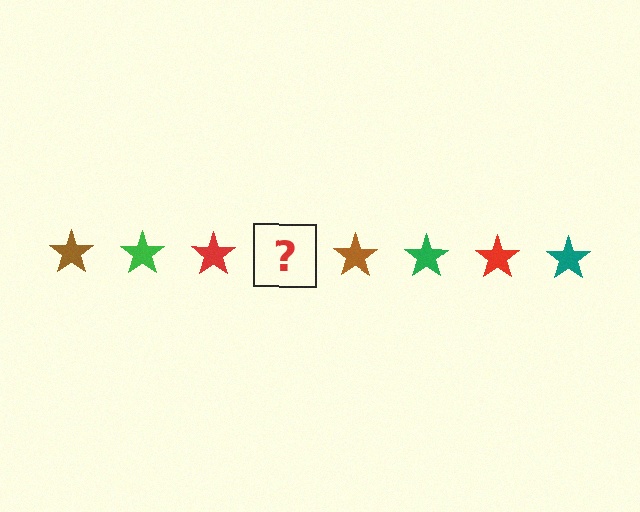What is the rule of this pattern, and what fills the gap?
The rule is that the pattern cycles through brown, green, red, teal stars. The gap should be filled with a teal star.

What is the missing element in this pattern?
The missing element is a teal star.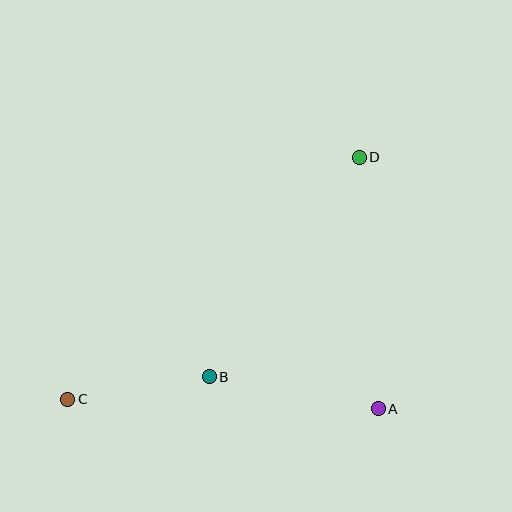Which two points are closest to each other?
Points B and C are closest to each other.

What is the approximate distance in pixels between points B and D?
The distance between B and D is approximately 266 pixels.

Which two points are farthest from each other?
Points C and D are farthest from each other.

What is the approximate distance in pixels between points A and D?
The distance between A and D is approximately 252 pixels.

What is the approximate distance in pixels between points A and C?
The distance between A and C is approximately 311 pixels.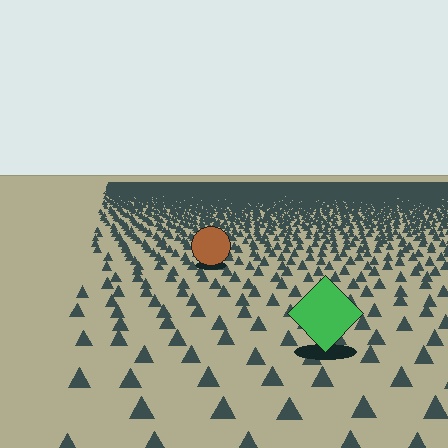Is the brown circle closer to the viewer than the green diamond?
No. The green diamond is closer — you can tell from the texture gradient: the ground texture is coarser near it.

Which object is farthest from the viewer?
The brown circle is farthest from the viewer. It appears smaller and the ground texture around it is denser.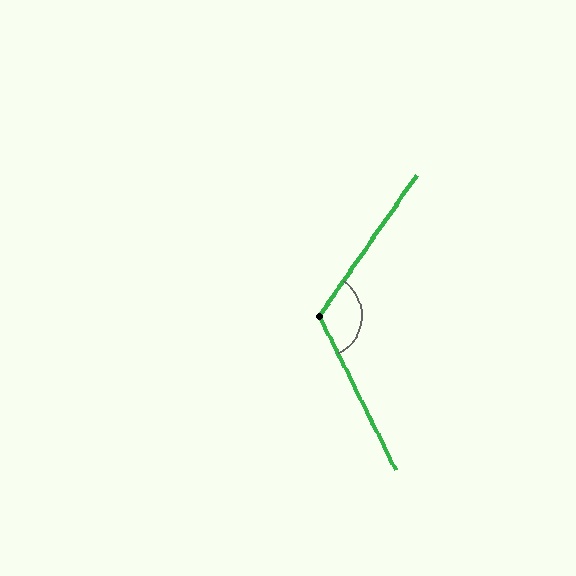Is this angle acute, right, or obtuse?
It is obtuse.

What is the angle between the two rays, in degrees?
Approximately 119 degrees.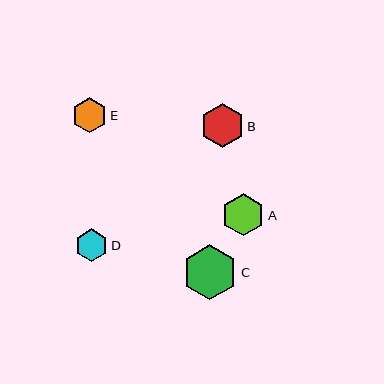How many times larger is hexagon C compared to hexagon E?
Hexagon C is approximately 1.6 times the size of hexagon E.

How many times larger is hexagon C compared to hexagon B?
Hexagon C is approximately 1.3 times the size of hexagon B.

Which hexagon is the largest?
Hexagon C is the largest with a size of approximately 55 pixels.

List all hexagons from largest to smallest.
From largest to smallest: C, B, A, E, D.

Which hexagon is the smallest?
Hexagon D is the smallest with a size of approximately 32 pixels.